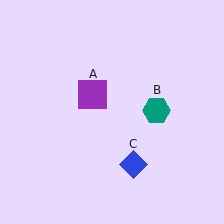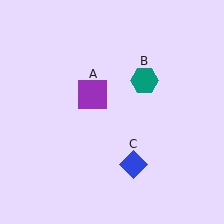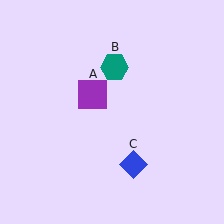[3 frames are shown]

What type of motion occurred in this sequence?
The teal hexagon (object B) rotated counterclockwise around the center of the scene.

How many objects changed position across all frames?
1 object changed position: teal hexagon (object B).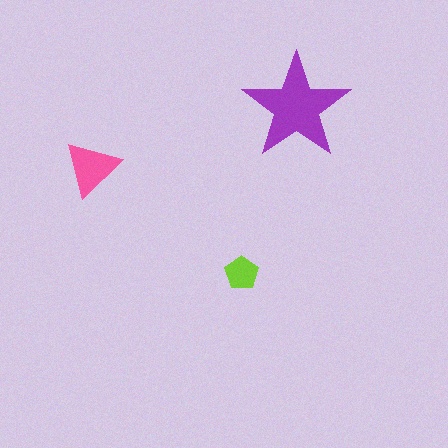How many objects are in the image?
There are 3 objects in the image.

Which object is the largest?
The purple star.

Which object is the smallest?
The lime pentagon.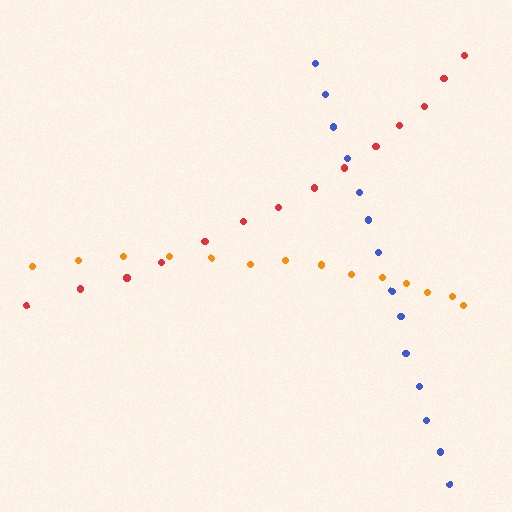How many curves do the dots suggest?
There are 3 distinct paths.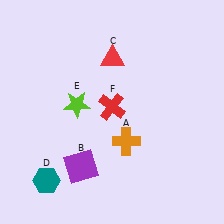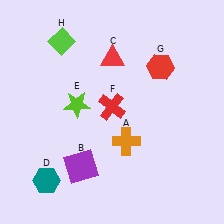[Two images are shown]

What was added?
A red hexagon (G), a lime diamond (H) were added in Image 2.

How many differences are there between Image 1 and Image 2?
There are 2 differences between the two images.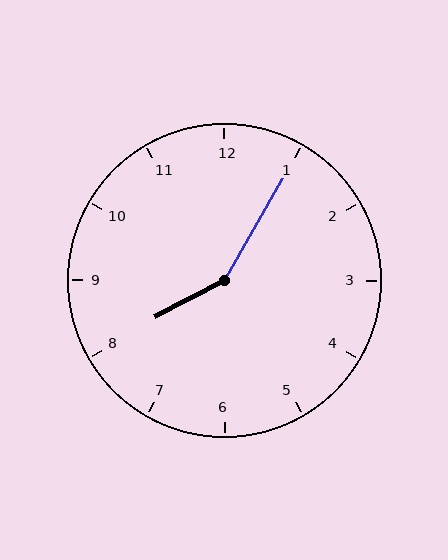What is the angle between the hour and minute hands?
Approximately 148 degrees.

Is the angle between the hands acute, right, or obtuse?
It is obtuse.